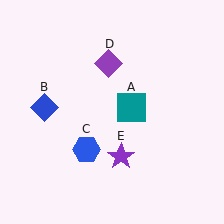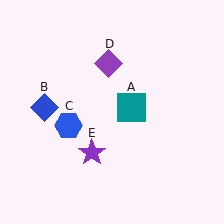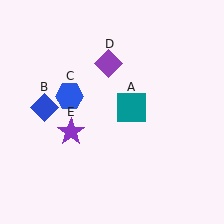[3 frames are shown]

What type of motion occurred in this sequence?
The blue hexagon (object C), purple star (object E) rotated clockwise around the center of the scene.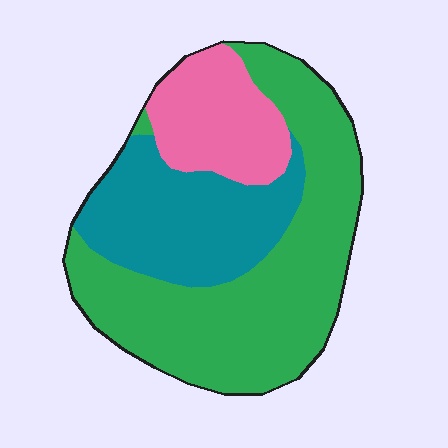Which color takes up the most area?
Green, at roughly 55%.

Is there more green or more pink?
Green.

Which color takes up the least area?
Pink, at roughly 20%.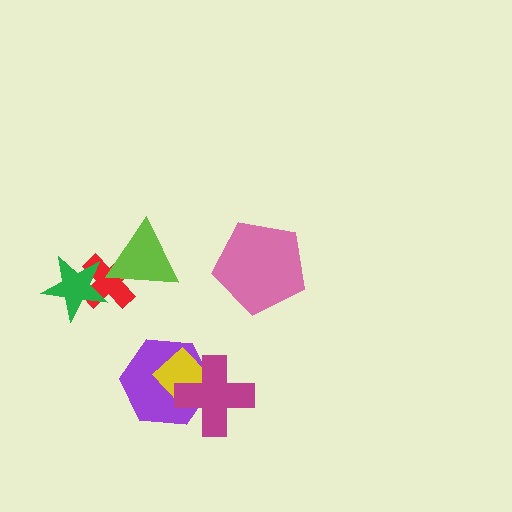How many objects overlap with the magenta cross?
2 objects overlap with the magenta cross.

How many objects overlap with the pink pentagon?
0 objects overlap with the pink pentagon.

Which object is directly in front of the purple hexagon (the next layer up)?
The yellow diamond is directly in front of the purple hexagon.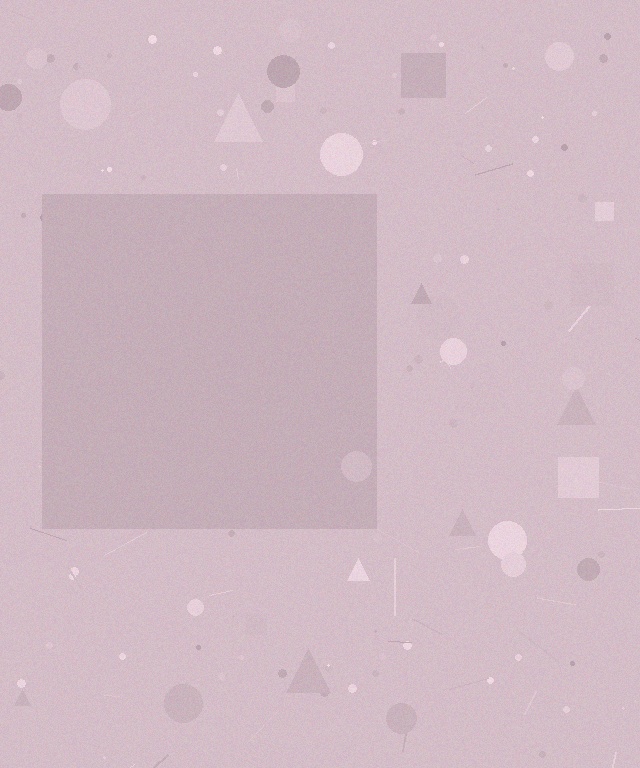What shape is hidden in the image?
A square is hidden in the image.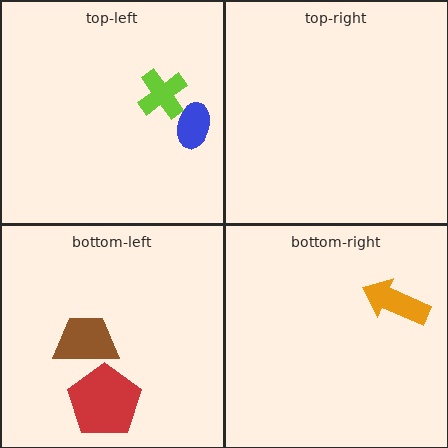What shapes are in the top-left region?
The blue ellipse, the lime cross.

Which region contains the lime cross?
The top-left region.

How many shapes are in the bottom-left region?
2.